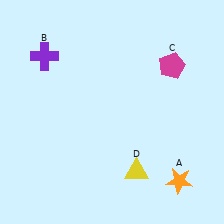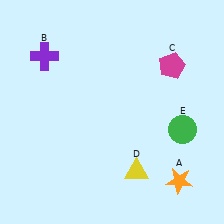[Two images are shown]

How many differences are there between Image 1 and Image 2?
There is 1 difference between the two images.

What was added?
A green circle (E) was added in Image 2.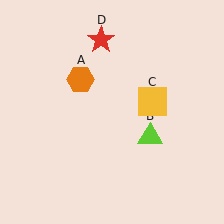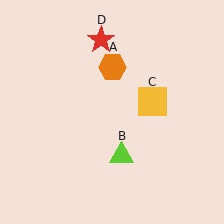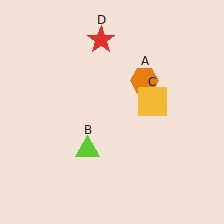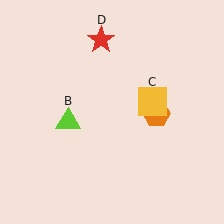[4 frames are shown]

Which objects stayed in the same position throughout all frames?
Yellow square (object C) and red star (object D) remained stationary.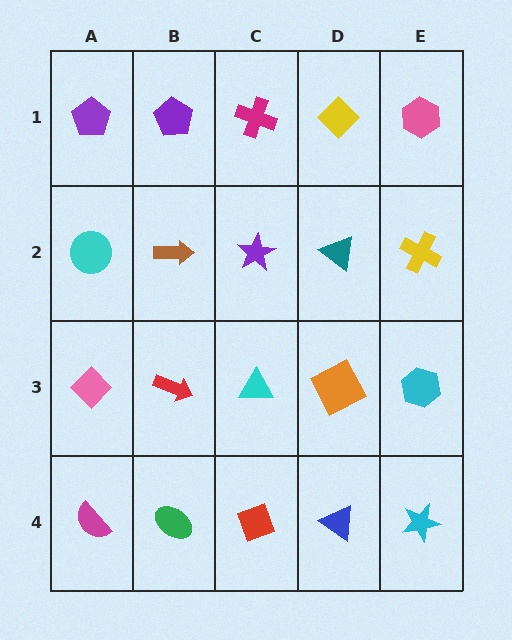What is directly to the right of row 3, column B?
A cyan triangle.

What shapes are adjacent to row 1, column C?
A purple star (row 2, column C), a purple pentagon (row 1, column B), a yellow diamond (row 1, column D).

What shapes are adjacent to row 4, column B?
A red arrow (row 3, column B), a magenta semicircle (row 4, column A), a red diamond (row 4, column C).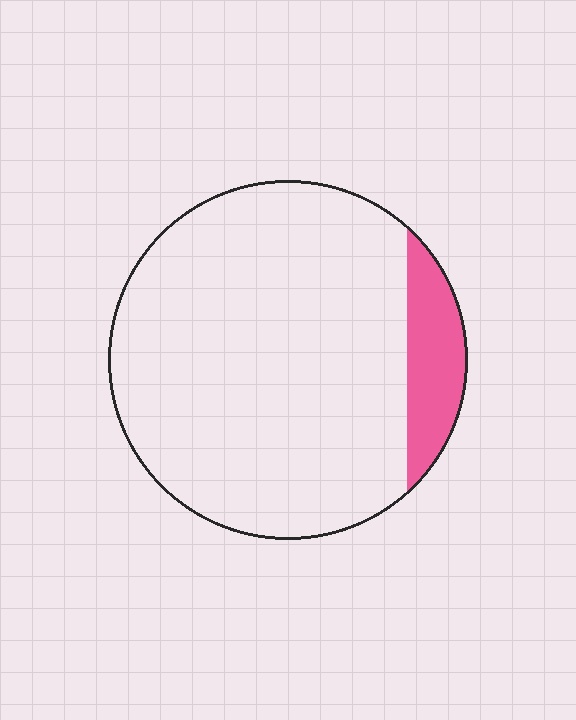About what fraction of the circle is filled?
About one tenth (1/10).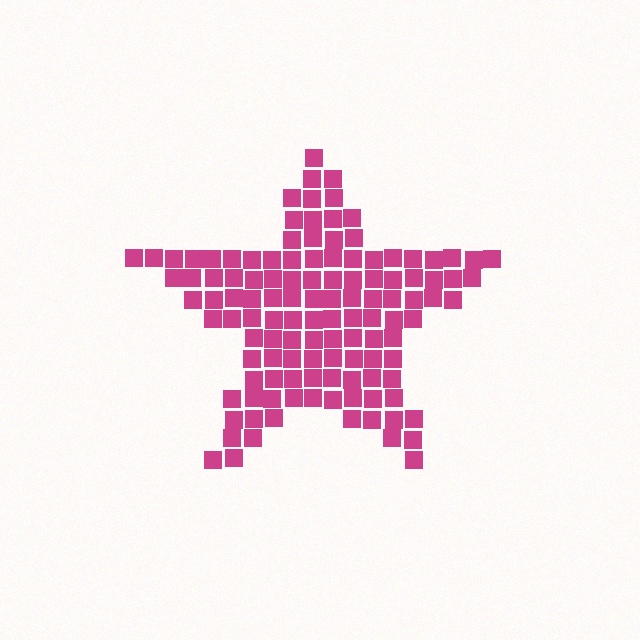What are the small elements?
The small elements are squares.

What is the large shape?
The large shape is a star.